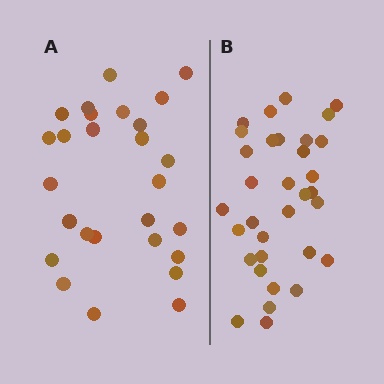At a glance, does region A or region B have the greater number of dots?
Region B (the right region) has more dots.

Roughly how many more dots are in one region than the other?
Region B has about 6 more dots than region A.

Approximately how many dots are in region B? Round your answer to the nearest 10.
About 30 dots. (The exact count is 33, which rounds to 30.)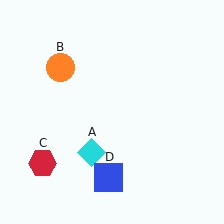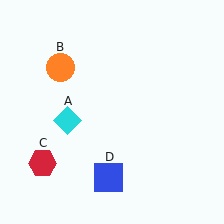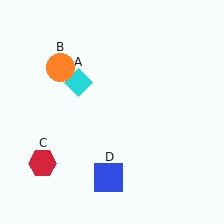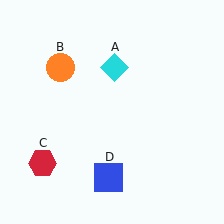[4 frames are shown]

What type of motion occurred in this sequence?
The cyan diamond (object A) rotated clockwise around the center of the scene.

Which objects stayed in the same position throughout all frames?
Orange circle (object B) and red hexagon (object C) and blue square (object D) remained stationary.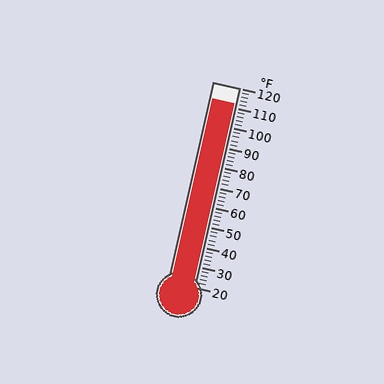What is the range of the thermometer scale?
The thermometer scale ranges from 20°F to 120°F.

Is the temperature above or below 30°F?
The temperature is above 30°F.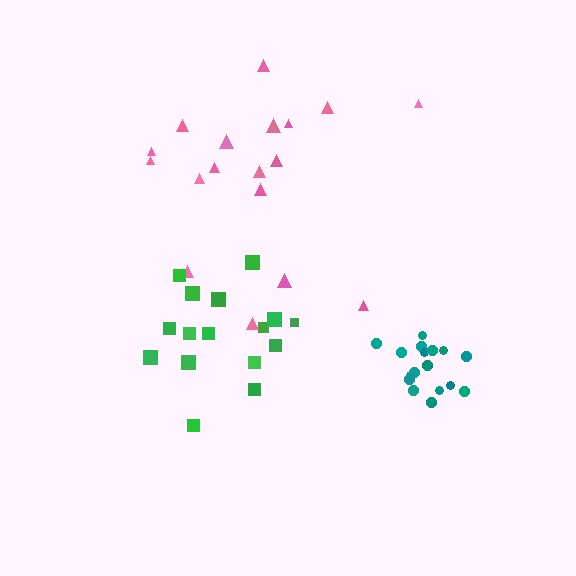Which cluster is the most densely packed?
Teal.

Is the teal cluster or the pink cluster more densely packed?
Teal.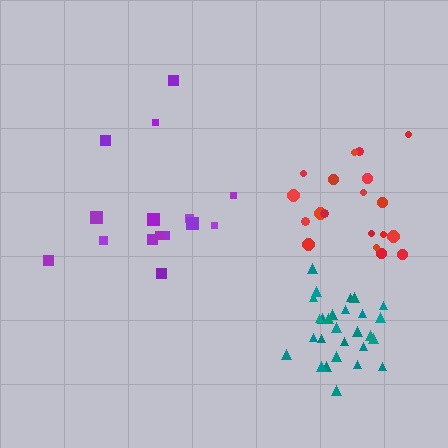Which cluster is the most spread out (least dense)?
Purple.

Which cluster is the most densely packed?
Teal.